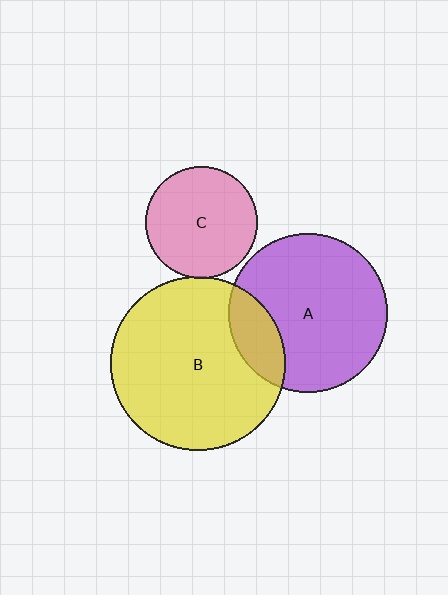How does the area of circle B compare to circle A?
Approximately 1.2 times.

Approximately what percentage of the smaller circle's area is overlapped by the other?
Approximately 5%.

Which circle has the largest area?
Circle B (yellow).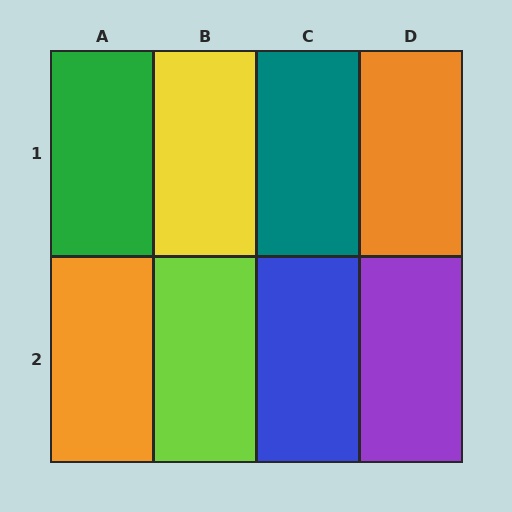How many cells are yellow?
1 cell is yellow.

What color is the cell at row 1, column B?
Yellow.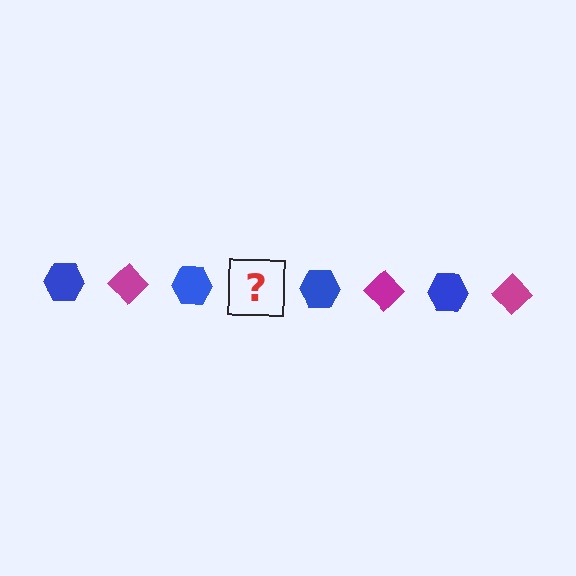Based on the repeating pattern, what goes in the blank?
The blank should be a magenta diamond.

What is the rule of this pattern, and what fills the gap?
The rule is that the pattern alternates between blue hexagon and magenta diamond. The gap should be filled with a magenta diamond.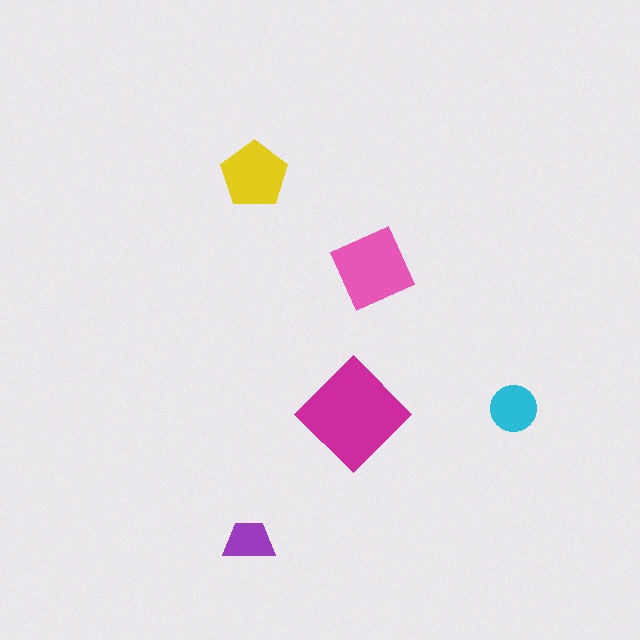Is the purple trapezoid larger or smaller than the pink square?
Smaller.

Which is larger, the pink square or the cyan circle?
The pink square.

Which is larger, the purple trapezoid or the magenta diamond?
The magenta diamond.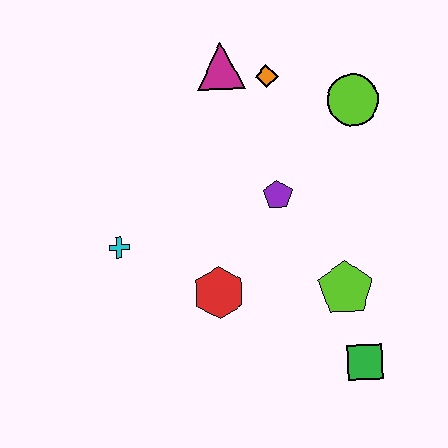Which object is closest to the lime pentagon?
The green square is closest to the lime pentagon.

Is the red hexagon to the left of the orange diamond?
Yes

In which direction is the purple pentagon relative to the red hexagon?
The purple pentagon is above the red hexagon.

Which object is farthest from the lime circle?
The cyan cross is farthest from the lime circle.